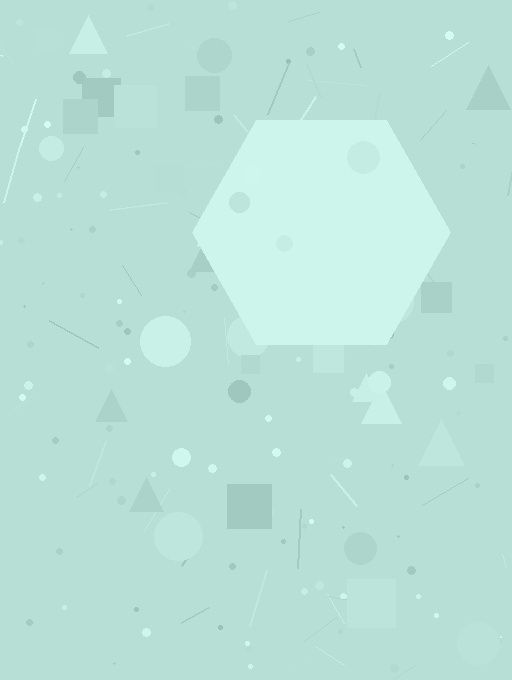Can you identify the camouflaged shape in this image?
The camouflaged shape is a hexagon.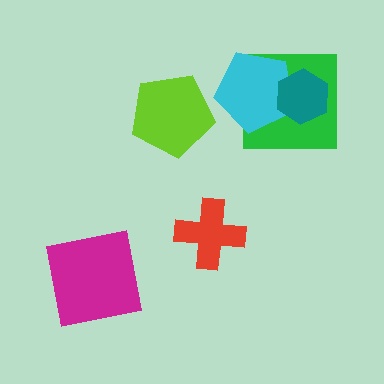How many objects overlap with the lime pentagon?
0 objects overlap with the lime pentagon.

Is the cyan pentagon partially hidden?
Yes, it is partially covered by another shape.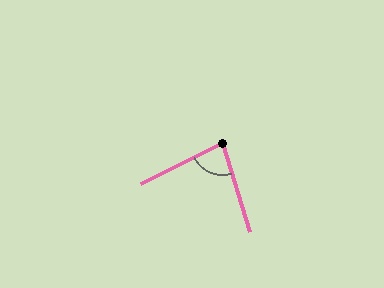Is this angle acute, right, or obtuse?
It is acute.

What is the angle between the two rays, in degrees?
Approximately 80 degrees.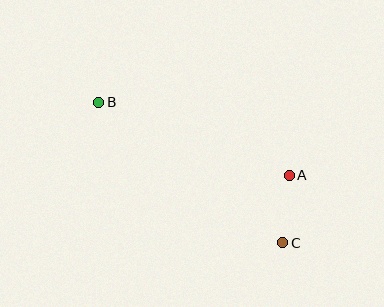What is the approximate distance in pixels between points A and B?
The distance between A and B is approximately 204 pixels.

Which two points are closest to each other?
Points A and C are closest to each other.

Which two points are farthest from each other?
Points B and C are farthest from each other.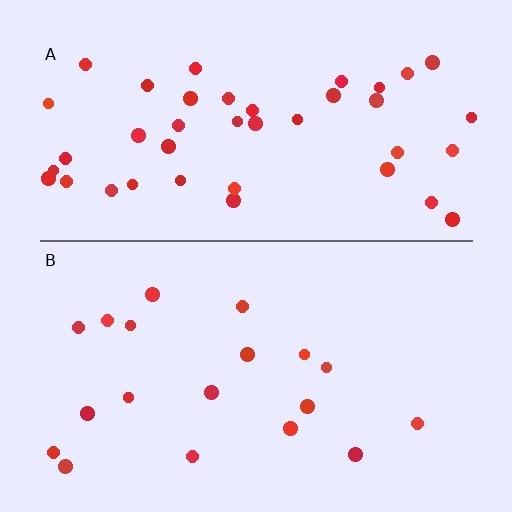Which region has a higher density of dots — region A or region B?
A (the top).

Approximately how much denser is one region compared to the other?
Approximately 2.2× — region A over region B.